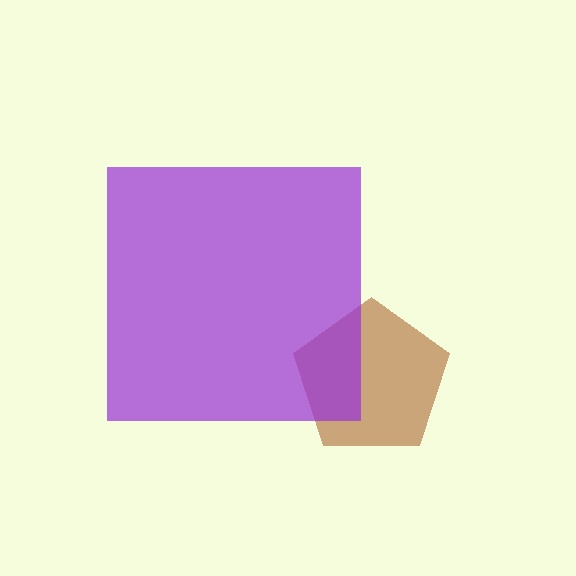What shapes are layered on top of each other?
The layered shapes are: a brown pentagon, a purple square.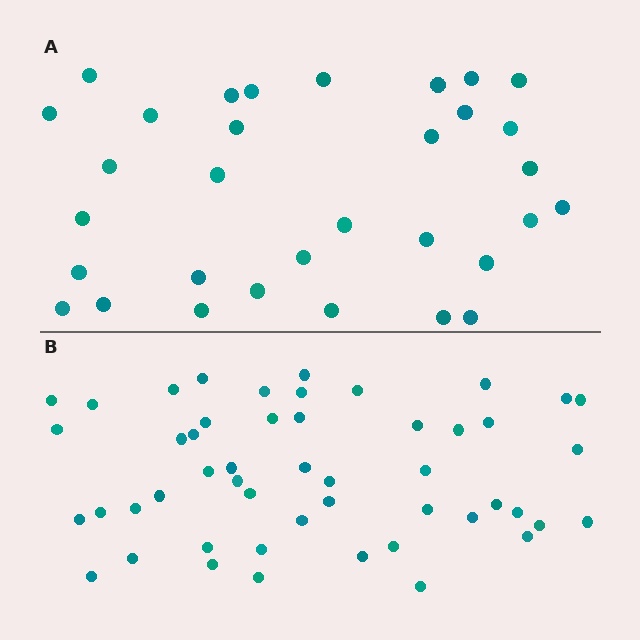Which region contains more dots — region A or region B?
Region B (the bottom region) has more dots.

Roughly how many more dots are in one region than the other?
Region B has approximately 20 more dots than region A.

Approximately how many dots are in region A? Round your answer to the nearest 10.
About 30 dots. (The exact count is 32, which rounds to 30.)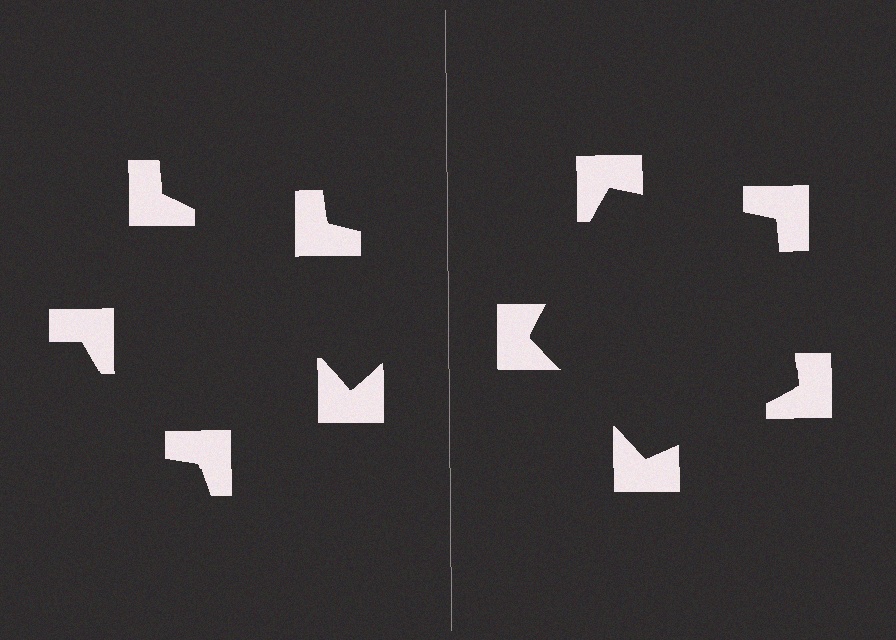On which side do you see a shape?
An illusory pentagon appears on the right side. On the left side the wedge cuts are rotated, so no coherent shape forms.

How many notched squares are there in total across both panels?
10 — 5 on each side.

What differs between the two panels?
The notched squares are positioned identically on both sides; only the wedge orientations differ. On the right they align to a pentagon; on the left they are misaligned.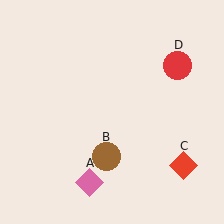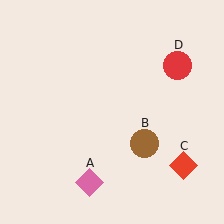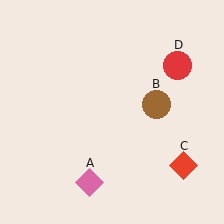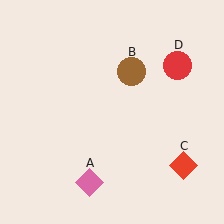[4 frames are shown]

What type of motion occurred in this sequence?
The brown circle (object B) rotated counterclockwise around the center of the scene.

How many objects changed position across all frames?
1 object changed position: brown circle (object B).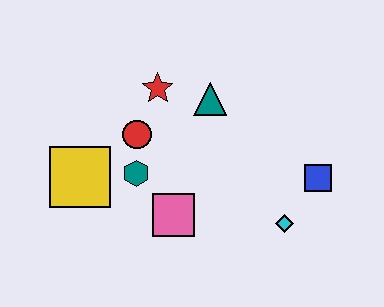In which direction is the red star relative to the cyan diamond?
The red star is above the cyan diamond.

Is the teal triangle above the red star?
No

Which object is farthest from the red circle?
The blue square is farthest from the red circle.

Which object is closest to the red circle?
The teal hexagon is closest to the red circle.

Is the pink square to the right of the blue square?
No